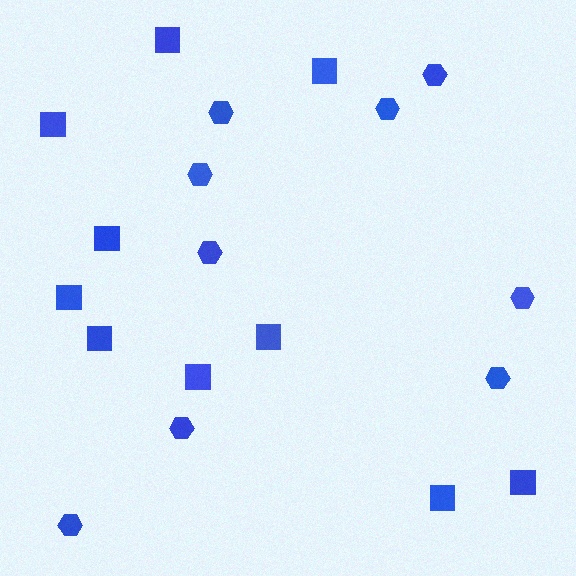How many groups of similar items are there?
There are 2 groups: one group of squares (10) and one group of hexagons (9).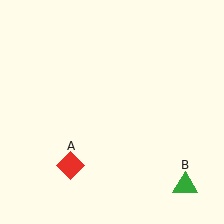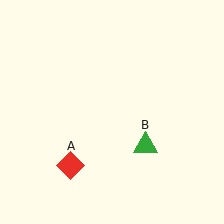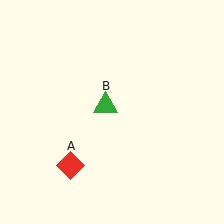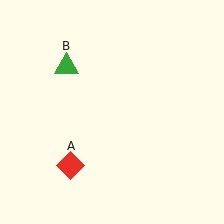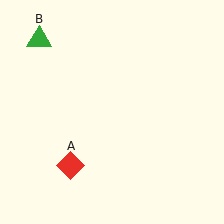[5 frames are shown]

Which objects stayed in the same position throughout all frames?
Red diamond (object A) remained stationary.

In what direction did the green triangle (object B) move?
The green triangle (object B) moved up and to the left.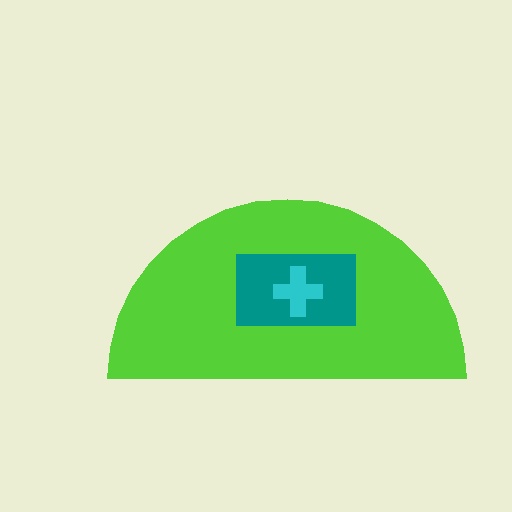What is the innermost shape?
The cyan cross.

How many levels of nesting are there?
3.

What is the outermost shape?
The lime semicircle.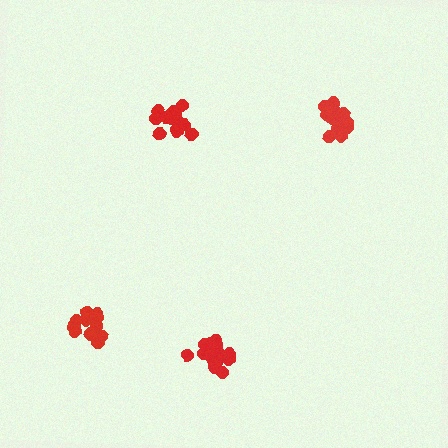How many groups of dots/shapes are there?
There are 4 groups.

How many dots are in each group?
Group 1: 14 dots, Group 2: 16 dots, Group 3: 15 dots, Group 4: 17 dots (62 total).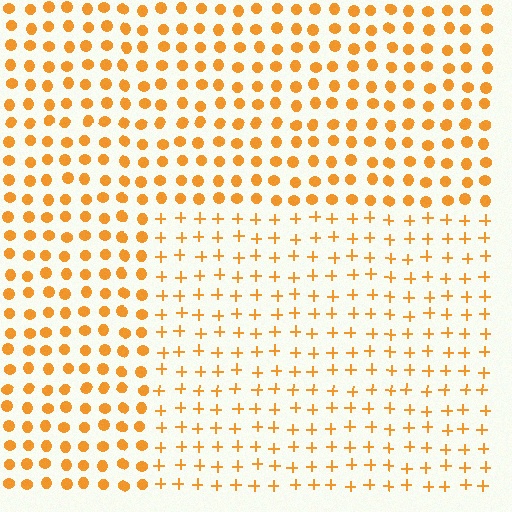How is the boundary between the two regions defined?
The boundary is defined by a change in element shape: plus signs inside vs. circles outside. All elements share the same color and spacing.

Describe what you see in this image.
The image is filled with small orange elements arranged in a uniform grid. A rectangle-shaped region contains plus signs, while the surrounding area contains circles. The boundary is defined purely by the change in element shape.